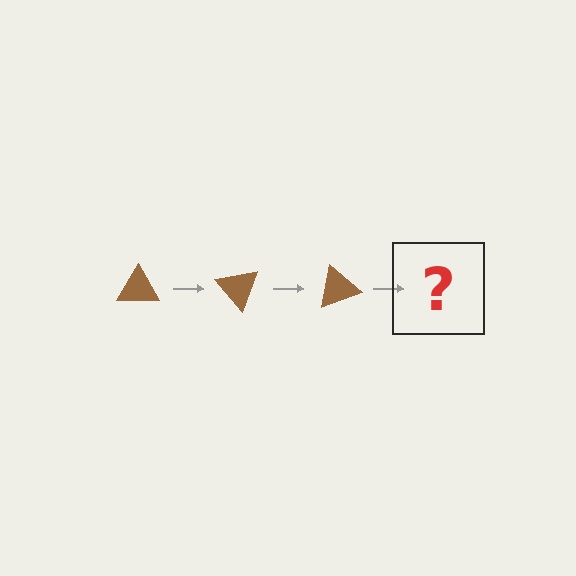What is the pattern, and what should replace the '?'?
The pattern is that the triangle rotates 50 degrees each step. The '?' should be a brown triangle rotated 150 degrees.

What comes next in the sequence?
The next element should be a brown triangle rotated 150 degrees.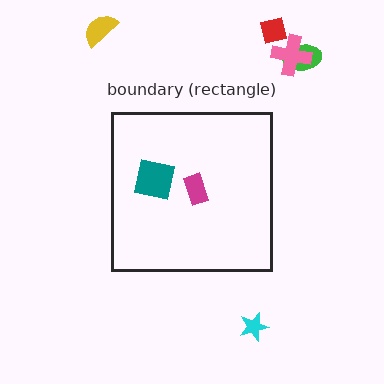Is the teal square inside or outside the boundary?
Inside.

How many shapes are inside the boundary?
2 inside, 5 outside.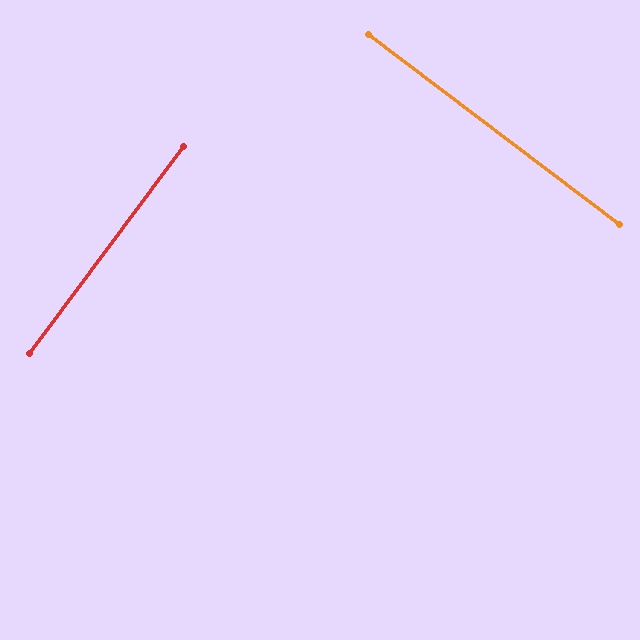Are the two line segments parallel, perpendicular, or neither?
Perpendicular — they meet at approximately 89°.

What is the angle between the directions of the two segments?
Approximately 89 degrees.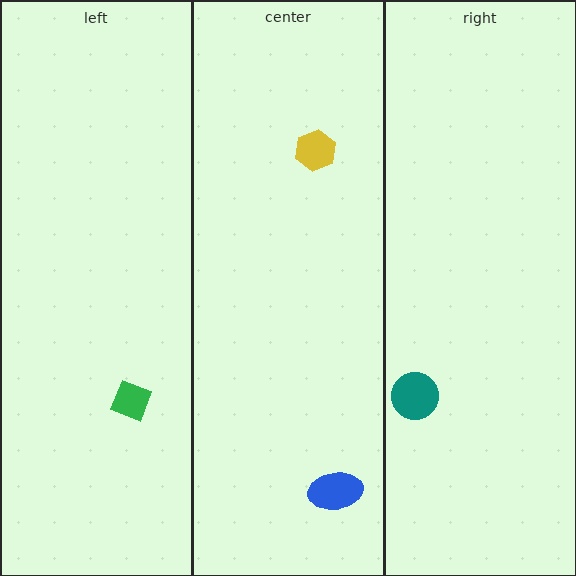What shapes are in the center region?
The blue ellipse, the yellow hexagon.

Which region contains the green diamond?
The left region.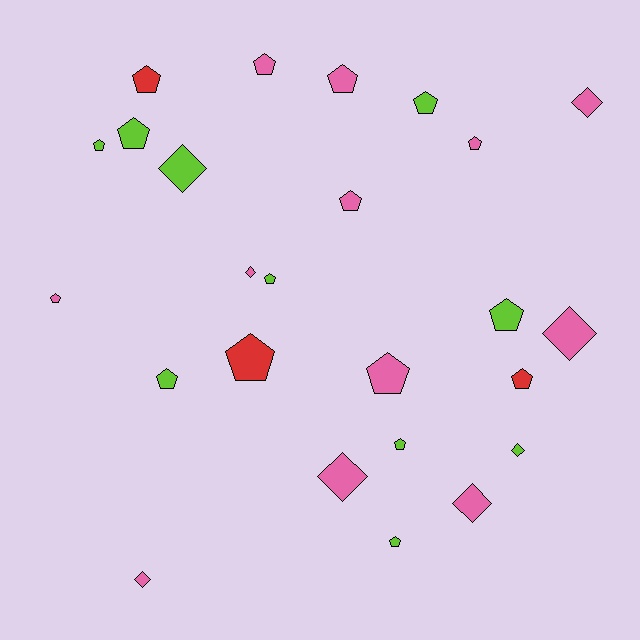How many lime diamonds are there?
There are 2 lime diamonds.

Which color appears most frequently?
Pink, with 12 objects.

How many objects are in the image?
There are 25 objects.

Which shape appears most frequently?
Pentagon, with 17 objects.